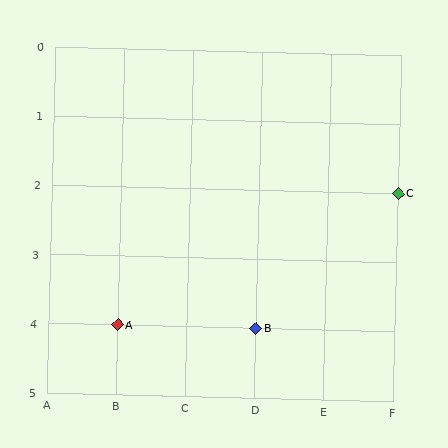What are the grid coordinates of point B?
Point B is at grid coordinates (D, 4).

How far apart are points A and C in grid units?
Points A and C are 4 columns and 2 rows apart (about 4.5 grid units diagonally).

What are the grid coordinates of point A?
Point A is at grid coordinates (B, 4).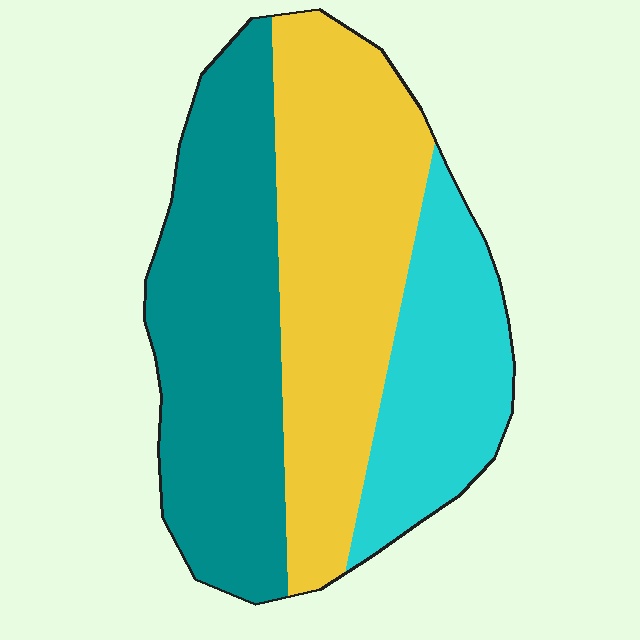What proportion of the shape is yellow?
Yellow takes up about two fifths (2/5) of the shape.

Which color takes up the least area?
Cyan, at roughly 25%.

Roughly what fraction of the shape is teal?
Teal takes up about three eighths (3/8) of the shape.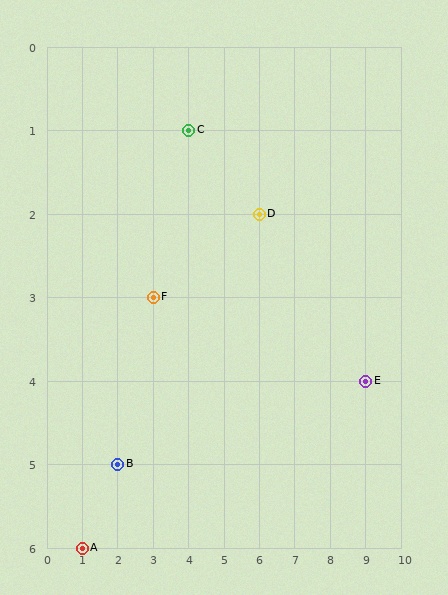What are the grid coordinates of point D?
Point D is at grid coordinates (6, 2).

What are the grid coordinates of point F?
Point F is at grid coordinates (3, 3).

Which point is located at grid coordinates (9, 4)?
Point E is at (9, 4).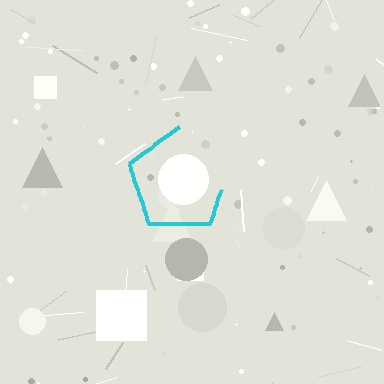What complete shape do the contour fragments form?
The contour fragments form a pentagon.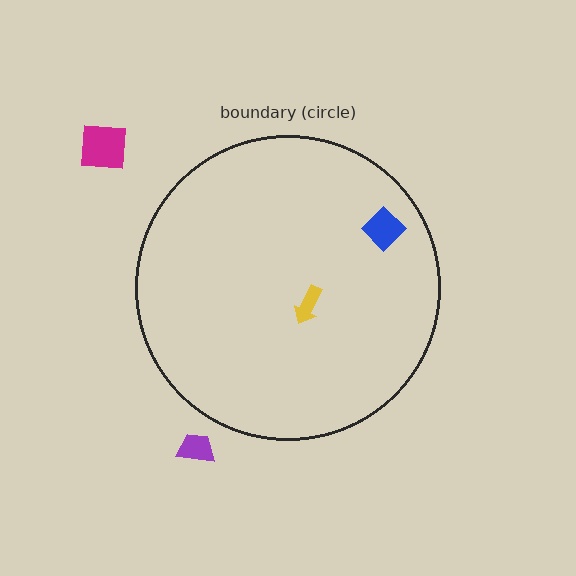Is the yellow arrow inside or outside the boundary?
Inside.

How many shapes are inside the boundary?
2 inside, 2 outside.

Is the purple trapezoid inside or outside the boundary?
Outside.